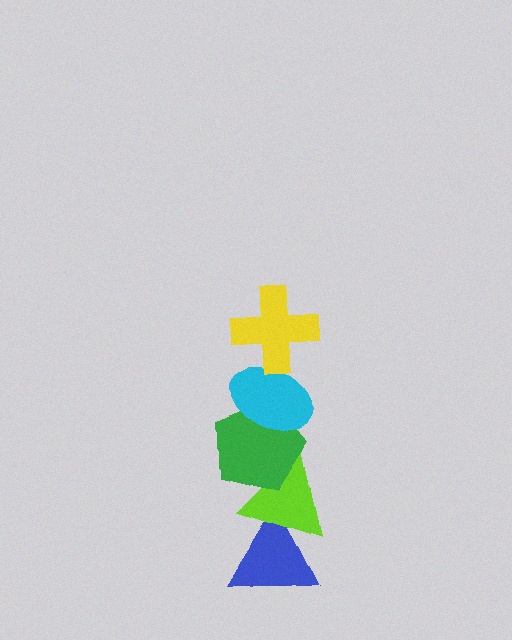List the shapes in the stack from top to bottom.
From top to bottom: the yellow cross, the cyan ellipse, the green pentagon, the lime triangle, the blue triangle.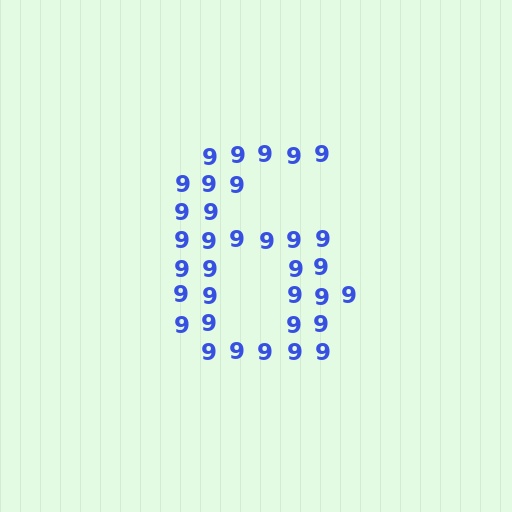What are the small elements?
The small elements are digit 9's.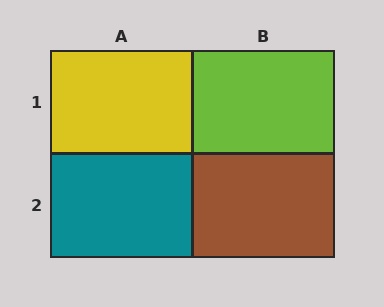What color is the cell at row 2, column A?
Teal.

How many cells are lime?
1 cell is lime.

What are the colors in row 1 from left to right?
Yellow, lime.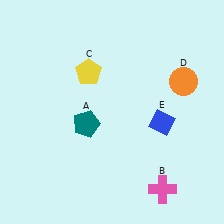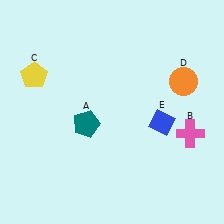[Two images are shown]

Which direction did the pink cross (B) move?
The pink cross (B) moved up.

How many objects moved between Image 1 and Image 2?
2 objects moved between the two images.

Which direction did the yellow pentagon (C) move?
The yellow pentagon (C) moved left.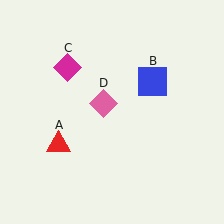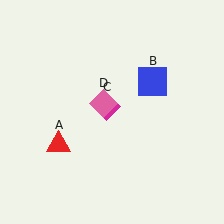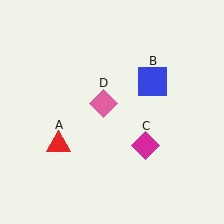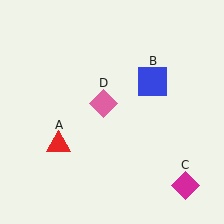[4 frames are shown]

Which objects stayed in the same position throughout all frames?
Red triangle (object A) and blue square (object B) and pink diamond (object D) remained stationary.